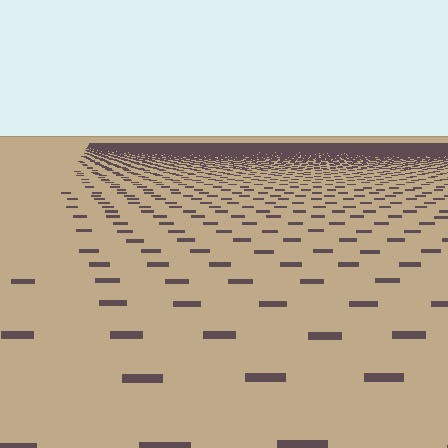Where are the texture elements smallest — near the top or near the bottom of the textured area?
Near the top.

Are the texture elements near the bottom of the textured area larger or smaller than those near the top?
Larger. Near the bottom, elements are closer to the viewer and appear at a bigger on-screen size.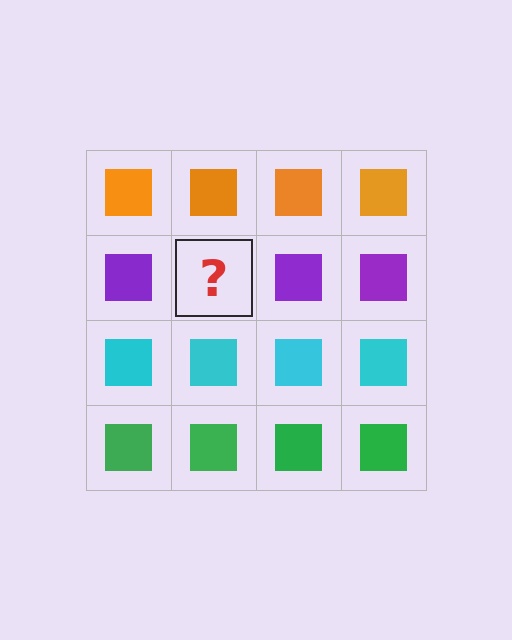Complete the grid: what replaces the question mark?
The question mark should be replaced with a purple square.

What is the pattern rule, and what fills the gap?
The rule is that each row has a consistent color. The gap should be filled with a purple square.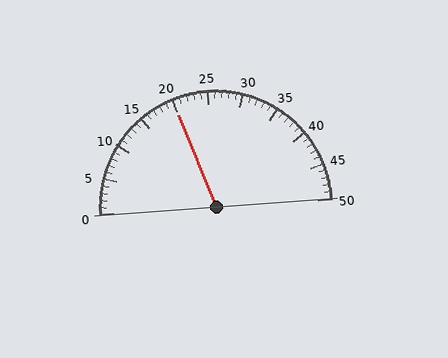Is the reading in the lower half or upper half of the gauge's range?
The reading is in the lower half of the range (0 to 50).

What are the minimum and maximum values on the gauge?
The gauge ranges from 0 to 50.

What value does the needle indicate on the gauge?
The needle indicates approximately 20.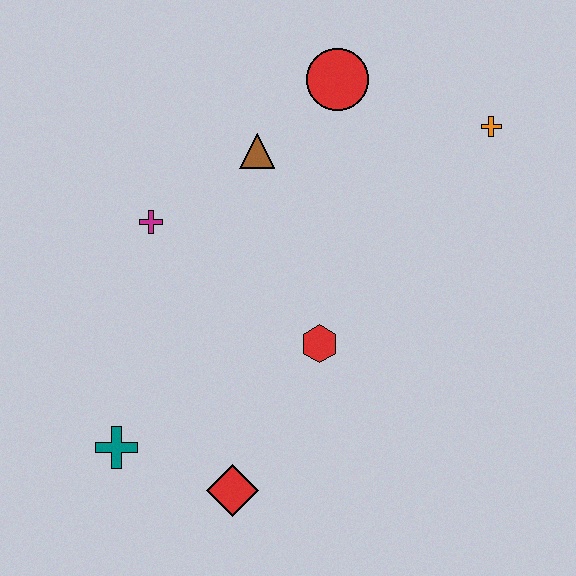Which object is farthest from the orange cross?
The teal cross is farthest from the orange cross.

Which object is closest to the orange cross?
The red circle is closest to the orange cross.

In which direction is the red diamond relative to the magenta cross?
The red diamond is below the magenta cross.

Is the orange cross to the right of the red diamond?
Yes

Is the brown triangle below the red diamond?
No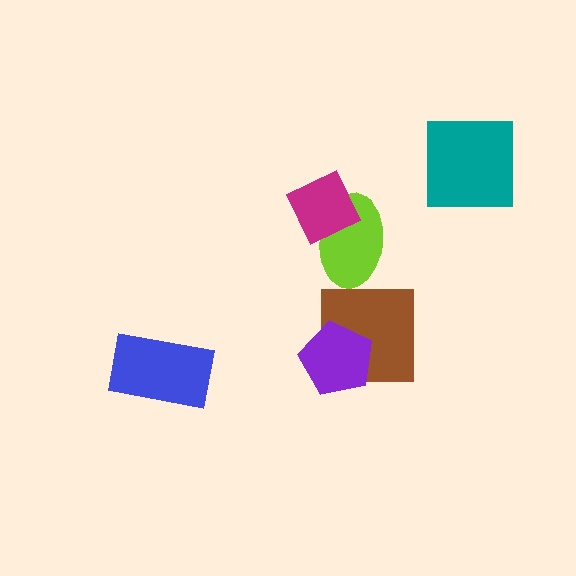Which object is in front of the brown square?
The purple pentagon is in front of the brown square.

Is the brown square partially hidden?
Yes, it is partially covered by another shape.